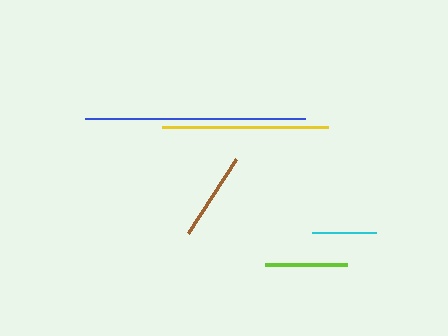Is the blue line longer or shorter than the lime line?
The blue line is longer than the lime line.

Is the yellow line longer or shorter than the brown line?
The yellow line is longer than the brown line.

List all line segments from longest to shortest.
From longest to shortest: blue, yellow, brown, lime, cyan.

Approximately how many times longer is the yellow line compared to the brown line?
The yellow line is approximately 1.9 times the length of the brown line.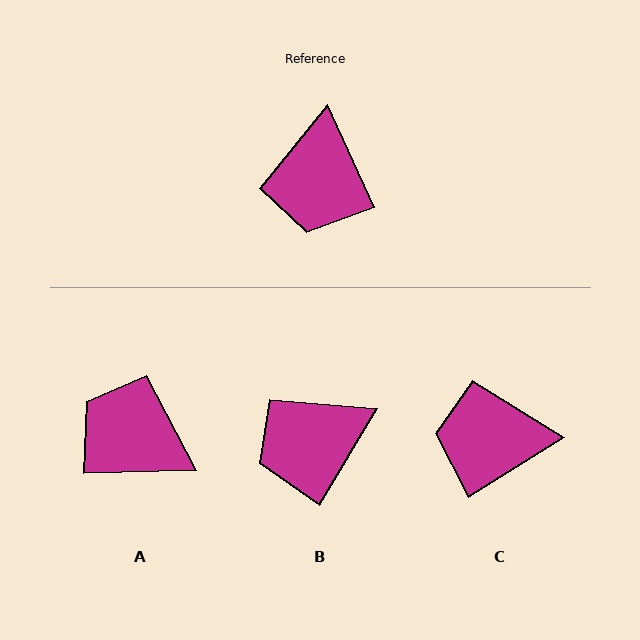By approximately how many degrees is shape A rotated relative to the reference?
Approximately 113 degrees clockwise.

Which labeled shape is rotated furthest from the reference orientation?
A, about 113 degrees away.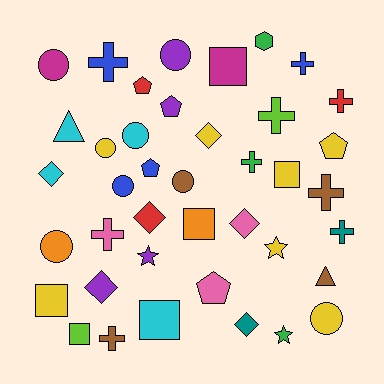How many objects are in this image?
There are 40 objects.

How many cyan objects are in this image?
There are 4 cyan objects.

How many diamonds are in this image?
There are 6 diamonds.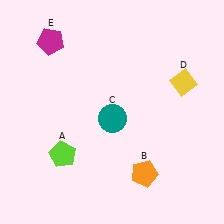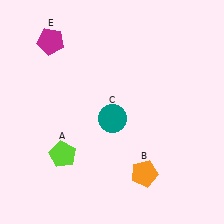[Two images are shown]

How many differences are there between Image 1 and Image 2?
There is 1 difference between the two images.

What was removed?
The yellow diamond (D) was removed in Image 2.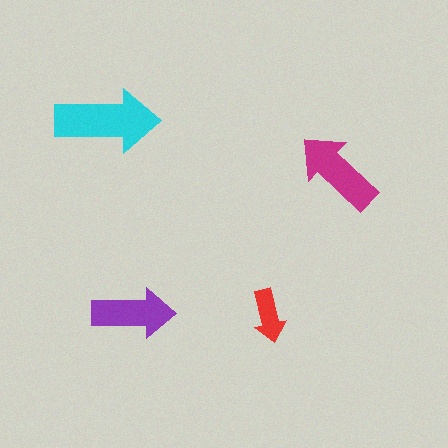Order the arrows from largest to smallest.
the cyan one, the magenta one, the purple one, the red one.